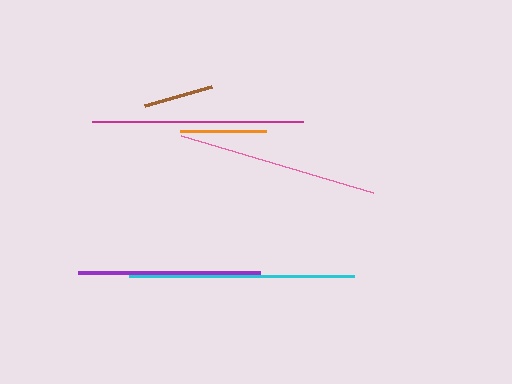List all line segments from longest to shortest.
From longest to shortest: cyan, magenta, pink, purple, orange, brown.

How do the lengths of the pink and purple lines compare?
The pink and purple lines are approximately the same length.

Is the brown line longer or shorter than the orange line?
The orange line is longer than the brown line.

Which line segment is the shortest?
The brown line is the shortest at approximately 69 pixels.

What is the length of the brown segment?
The brown segment is approximately 69 pixels long.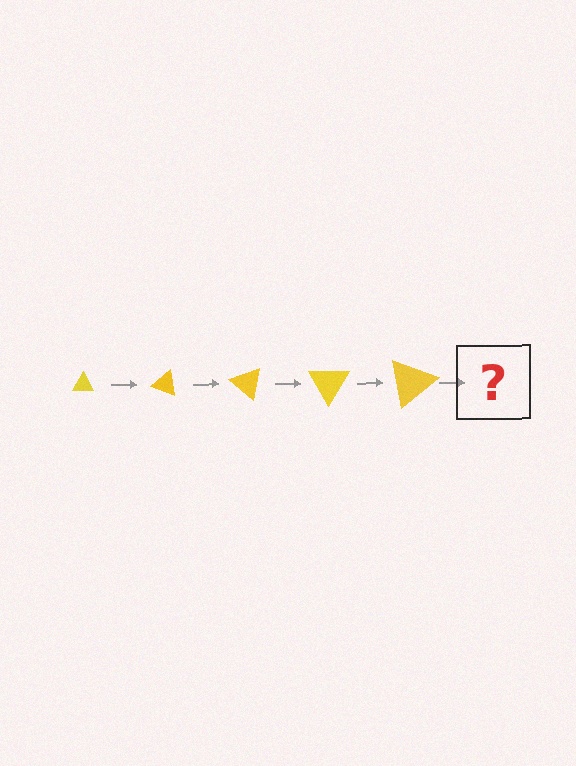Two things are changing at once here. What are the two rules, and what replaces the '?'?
The two rules are that the triangle grows larger each step and it rotates 20 degrees each step. The '?' should be a triangle, larger than the previous one and rotated 100 degrees from the start.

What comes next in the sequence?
The next element should be a triangle, larger than the previous one and rotated 100 degrees from the start.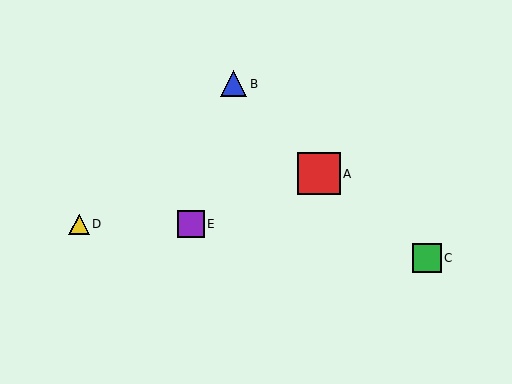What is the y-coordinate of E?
Object E is at y≈224.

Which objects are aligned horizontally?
Objects D, E are aligned horizontally.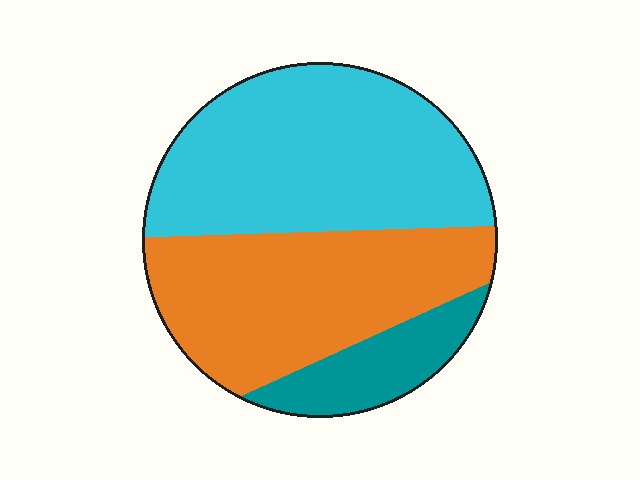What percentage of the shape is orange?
Orange covers 40% of the shape.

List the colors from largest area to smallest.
From largest to smallest: cyan, orange, teal.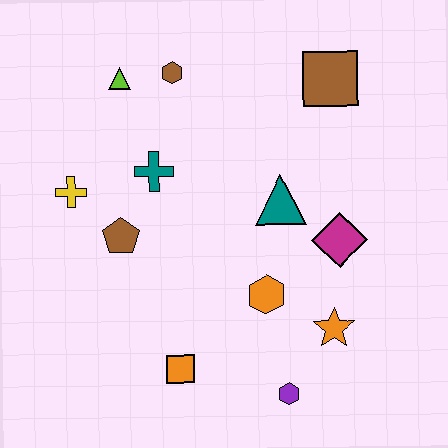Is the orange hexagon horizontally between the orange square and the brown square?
Yes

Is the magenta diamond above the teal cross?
No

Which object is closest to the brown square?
The teal triangle is closest to the brown square.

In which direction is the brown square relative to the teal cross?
The brown square is to the right of the teal cross.